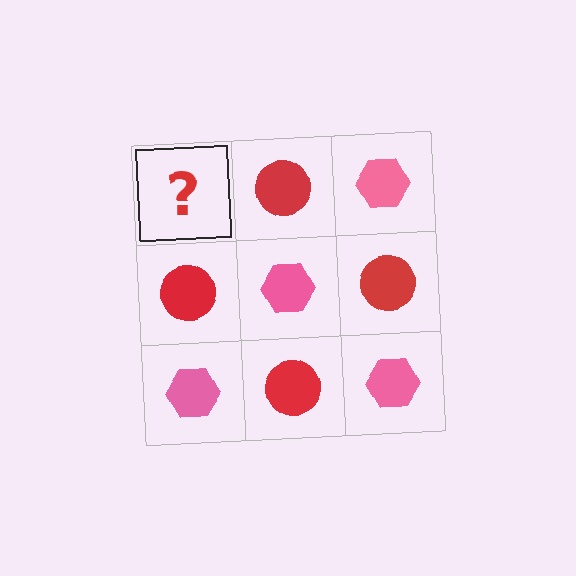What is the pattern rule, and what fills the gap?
The rule is that it alternates pink hexagon and red circle in a checkerboard pattern. The gap should be filled with a pink hexagon.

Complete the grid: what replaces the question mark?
The question mark should be replaced with a pink hexagon.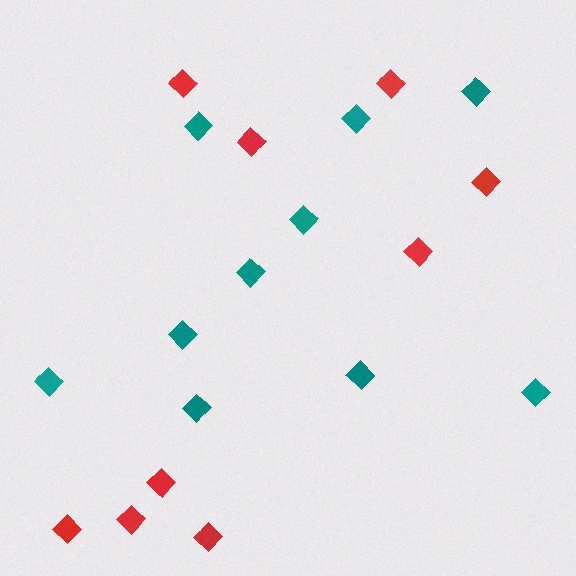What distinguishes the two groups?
There are 2 groups: one group of red diamonds (9) and one group of teal diamonds (10).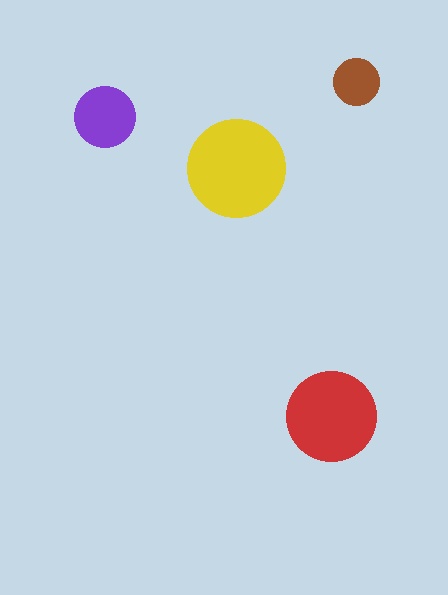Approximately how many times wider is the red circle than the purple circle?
About 1.5 times wider.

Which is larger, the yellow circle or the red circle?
The yellow one.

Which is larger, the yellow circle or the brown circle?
The yellow one.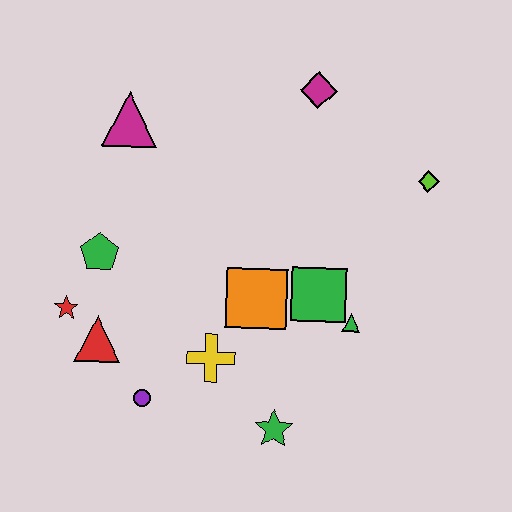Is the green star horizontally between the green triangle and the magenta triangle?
Yes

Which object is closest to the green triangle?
The green square is closest to the green triangle.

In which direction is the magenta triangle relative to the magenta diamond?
The magenta triangle is to the left of the magenta diamond.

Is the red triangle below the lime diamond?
Yes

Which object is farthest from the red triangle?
The lime diamond is farthest from the red triangle.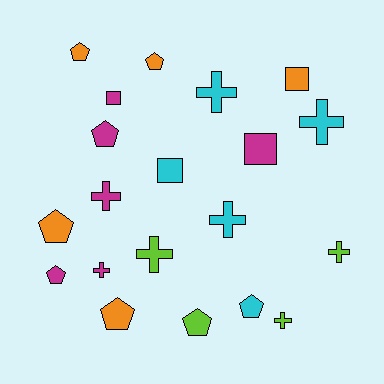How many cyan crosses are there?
There are 3 cyan crosses.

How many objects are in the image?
There are 20 objects.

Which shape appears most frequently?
Cross, with 8 objects.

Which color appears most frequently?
Magenta, with 6 objects.